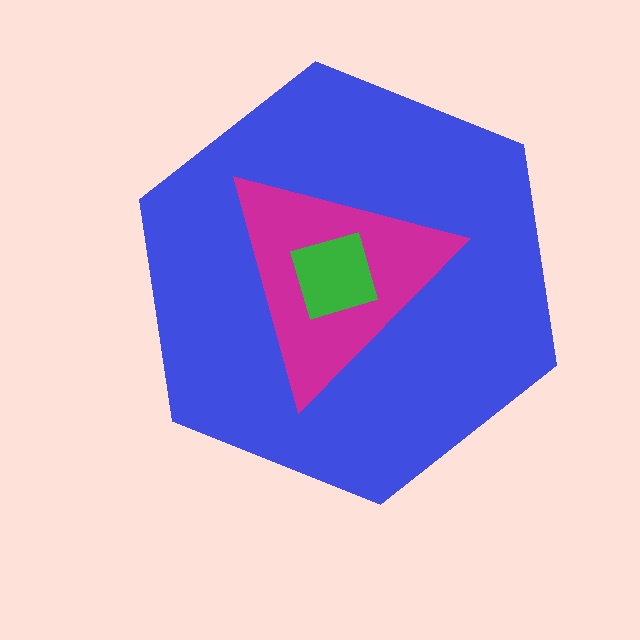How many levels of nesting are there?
3.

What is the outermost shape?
The blue hexagon.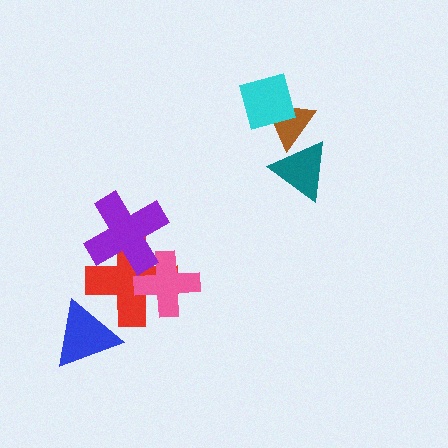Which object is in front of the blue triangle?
The red cross is in front of the blue triangle.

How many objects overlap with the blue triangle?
1 object overlaps with the blue triangle.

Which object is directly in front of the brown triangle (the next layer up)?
The cyan diamond is directly in front of the brown triangle.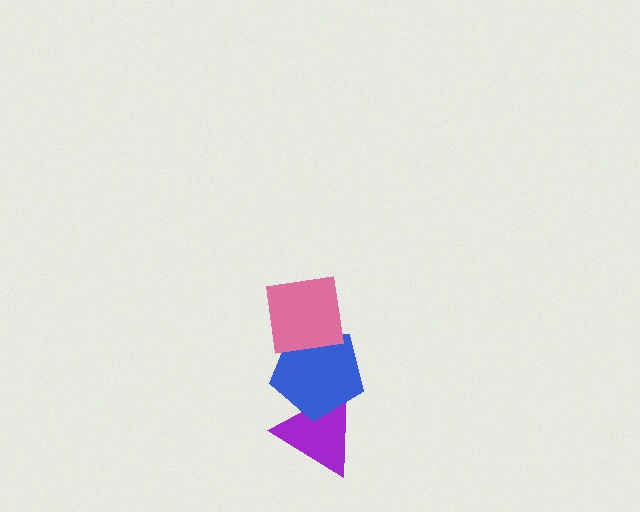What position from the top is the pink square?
The pink square is 1st from the top.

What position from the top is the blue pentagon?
The blue pentagon is 2nd from the top.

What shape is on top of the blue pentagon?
The pink square is on top of the blue pentagon.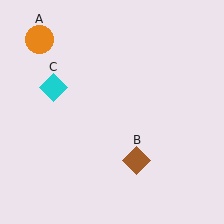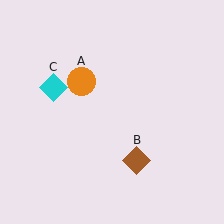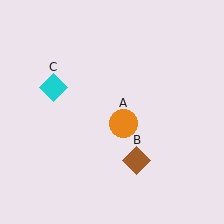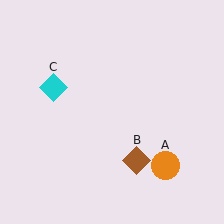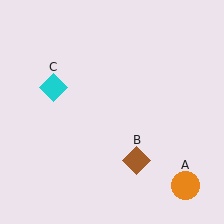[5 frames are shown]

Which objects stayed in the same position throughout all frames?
Brown diamond (object B) and cyan diamond (object C) remained stationary.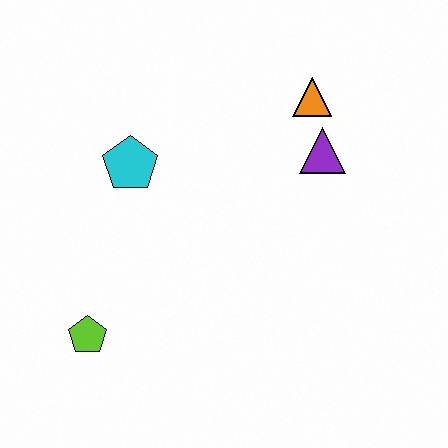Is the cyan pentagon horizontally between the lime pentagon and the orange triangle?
Yes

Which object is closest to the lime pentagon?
The cyan pentagon is closest to the lime pentagon.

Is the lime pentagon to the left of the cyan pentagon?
Yes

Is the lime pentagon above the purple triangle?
No